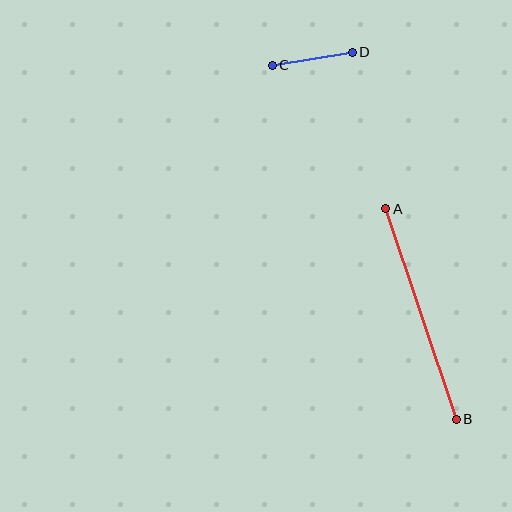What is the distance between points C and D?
The distance is approximately 81 pixels.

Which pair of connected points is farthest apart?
Points A and B are farthest apart.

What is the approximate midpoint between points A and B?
The midpoint is at approximately (421, 314) pixels.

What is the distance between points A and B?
The distance is approximately 222 pixels.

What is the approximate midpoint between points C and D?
The midpoint is at approximately (312, 59) pixels.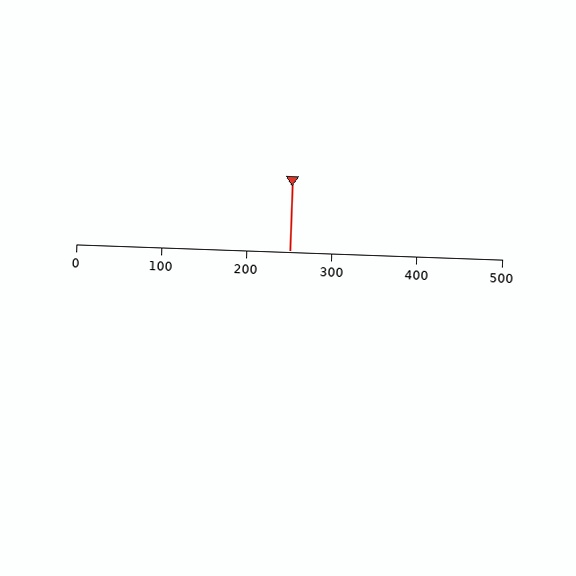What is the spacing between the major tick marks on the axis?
The major ticks are spaced 100 apart.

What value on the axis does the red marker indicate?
The marker indicates approximately 250.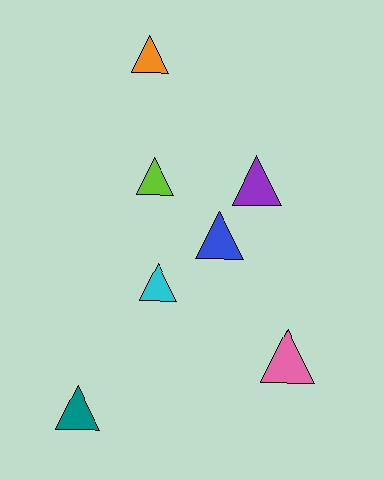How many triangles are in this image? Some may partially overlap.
There are 7 triangles.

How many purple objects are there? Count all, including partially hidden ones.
There is 1 purple object.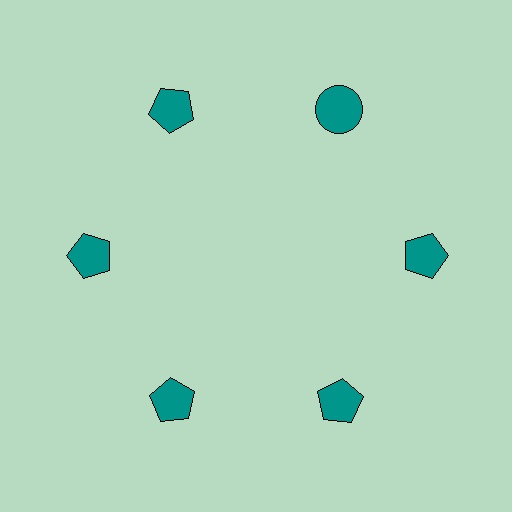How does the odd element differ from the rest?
It has a different shape: circle instead of pentagon.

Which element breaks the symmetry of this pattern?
The teal circle at roughly the 1 o'clock position breaks the symmetry. All other shapes are teal pentagons.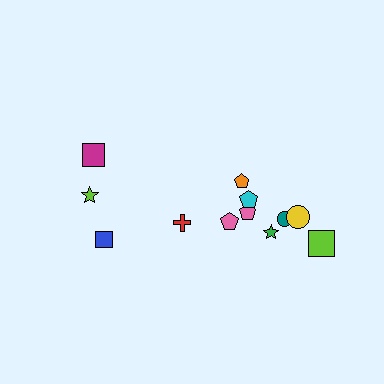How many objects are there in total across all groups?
There are 12 objects.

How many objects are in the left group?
There are 4 objects.